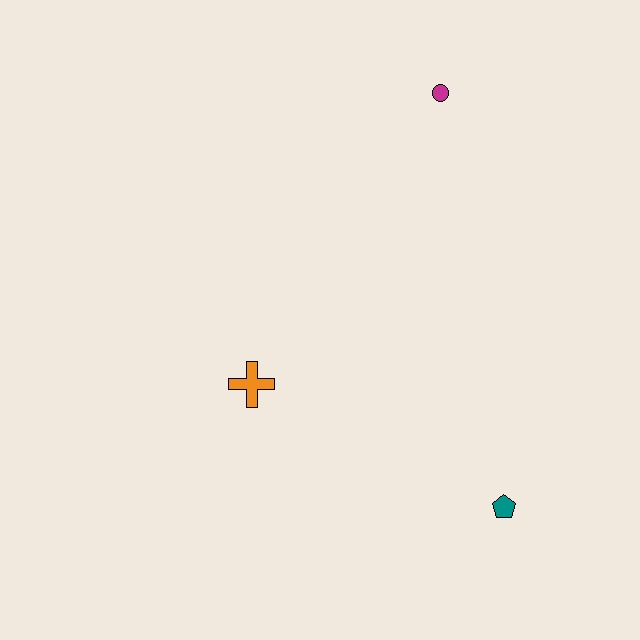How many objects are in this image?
There are 3 objects.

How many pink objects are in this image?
There are no pink objects.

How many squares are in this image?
There are no squares.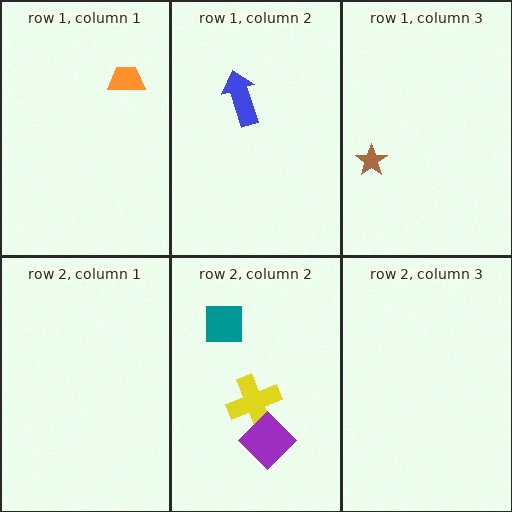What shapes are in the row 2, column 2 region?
The teal square, the yellow cross, the purple diamond.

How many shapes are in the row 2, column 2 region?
3.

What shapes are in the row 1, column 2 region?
The blue arrow.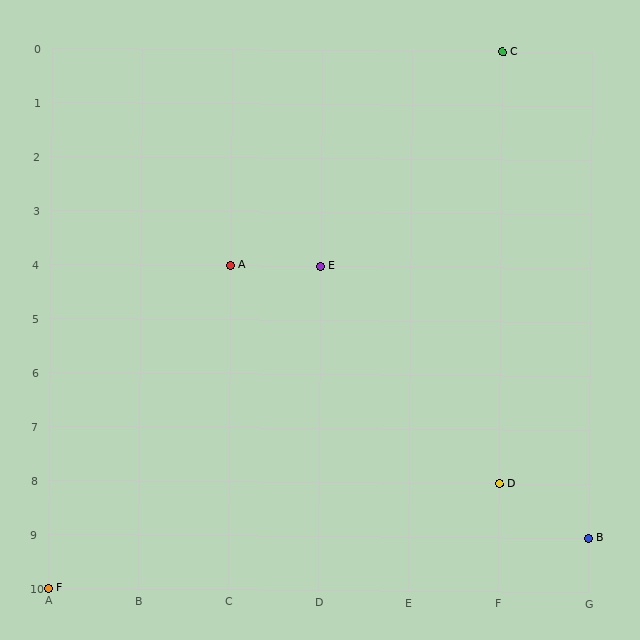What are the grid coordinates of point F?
Point F is at grid coordinates (A, 10).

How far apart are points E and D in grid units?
Points E and D are 2 columns and 4 rows apart (about 4.5 grid units diagonally).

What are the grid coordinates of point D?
Point D is at grid coordinates (F, 8).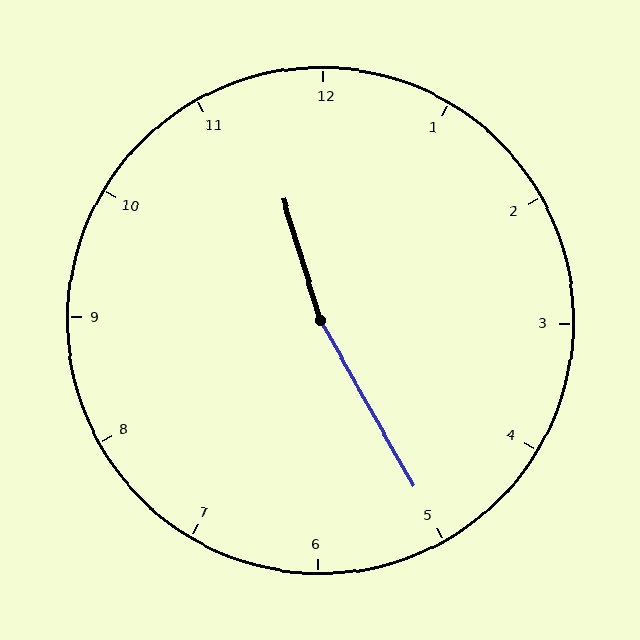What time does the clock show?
11:25.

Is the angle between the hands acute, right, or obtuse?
It is obtuse.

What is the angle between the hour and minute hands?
Approximately 168 degrees.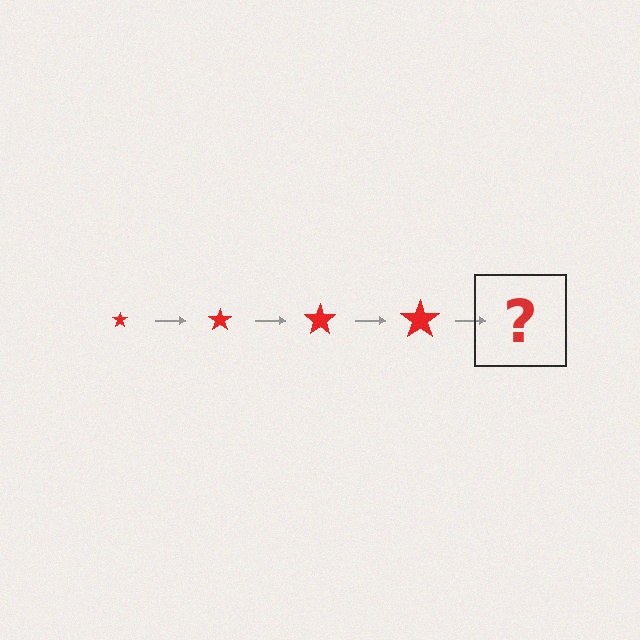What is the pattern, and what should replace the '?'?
The pattern is that the star gets progressively larger each step. The '?' should be a red star, larger than the previous one.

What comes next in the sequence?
The next element should be a red star, larger than the previous one.